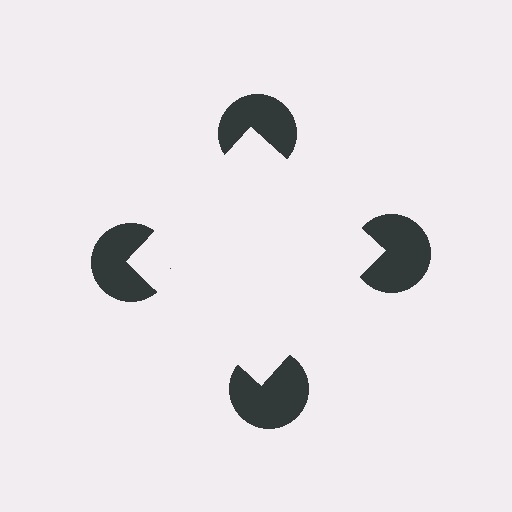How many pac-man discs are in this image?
There are 4 — one at each vertex of the illusory square.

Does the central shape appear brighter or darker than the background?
It typically appears slightly brighter than the background, even though no actual brightness change is drawn.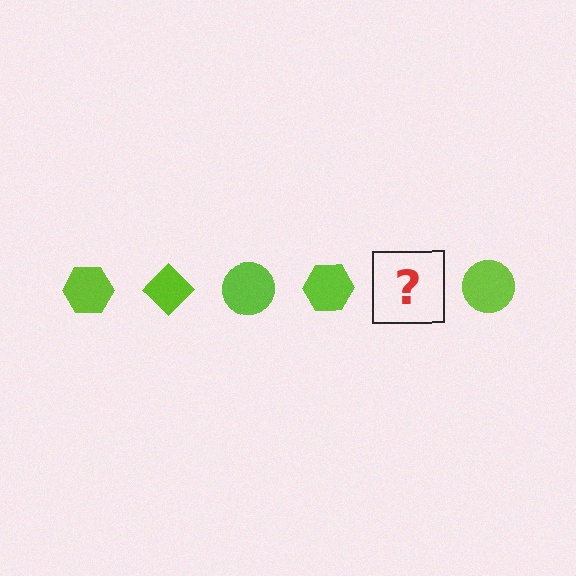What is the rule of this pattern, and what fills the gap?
The rule is that the pattern cycles through hexagon, diamond, circle shapes in lime. The gap should be filled with a lime diamond.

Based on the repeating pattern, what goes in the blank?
The blank should be a lime diamond.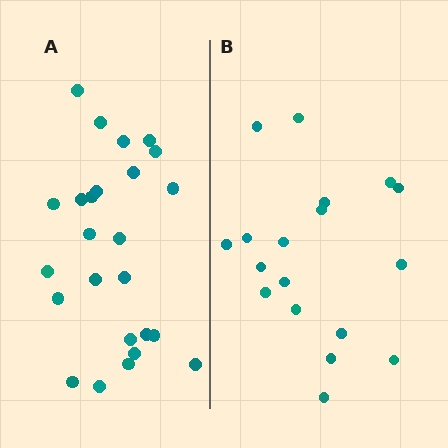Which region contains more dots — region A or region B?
Region A (the left region) has more dots.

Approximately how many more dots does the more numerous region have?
Region A has roughly 8 or so more dots than region B.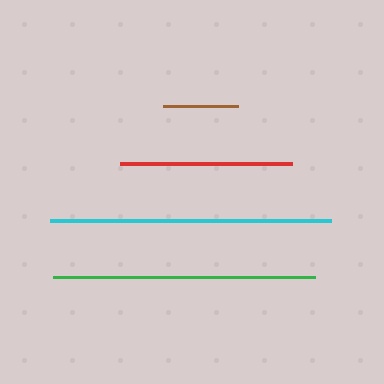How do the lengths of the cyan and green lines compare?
The cyan and green lines are approximately the same length.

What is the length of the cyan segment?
The cyan segment is approximately 281 pixels long.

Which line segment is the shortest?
The brown line is the shortest at approximately 75 pixels.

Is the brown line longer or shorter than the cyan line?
The cyan line is longer than the brown line.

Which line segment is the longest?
The cyan line is the longest at approximately 281 pixels.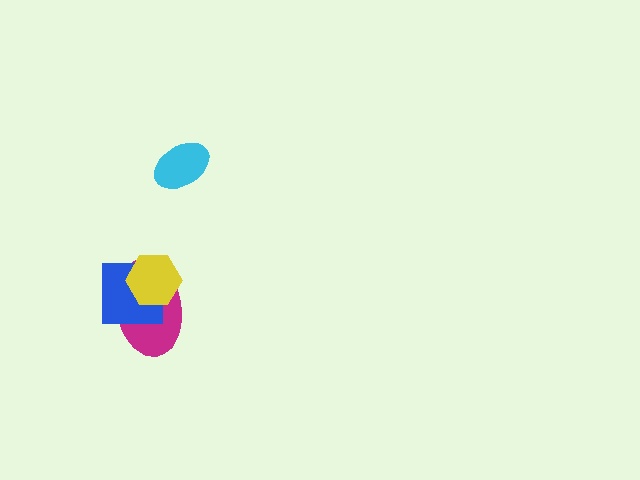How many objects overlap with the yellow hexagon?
2 objects overlap with the yellow hexagon.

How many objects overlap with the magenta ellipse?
2 objects overlap with the magenta ellipse.